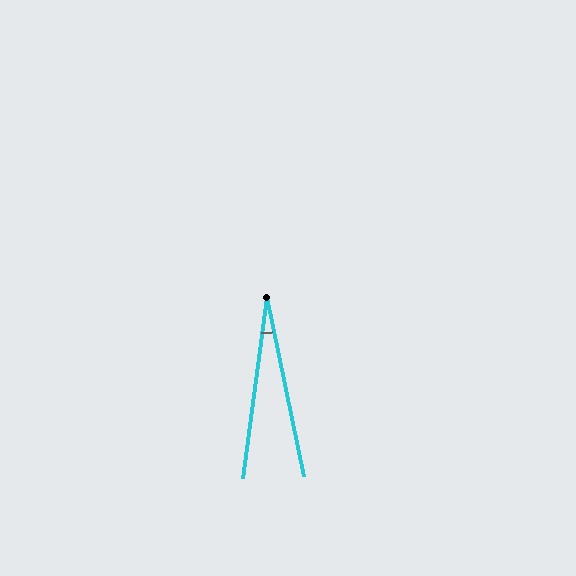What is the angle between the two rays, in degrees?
Approximately 19 degrees.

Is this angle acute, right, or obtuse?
It is acute.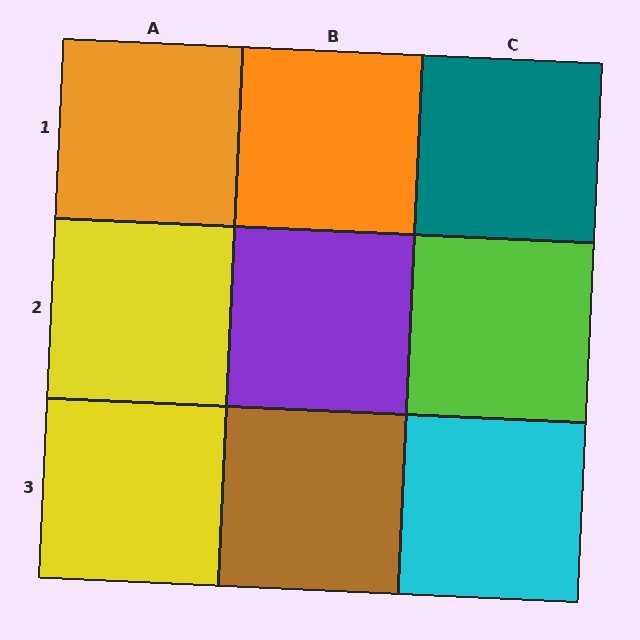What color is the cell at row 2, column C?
Lime.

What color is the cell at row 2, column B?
Purple.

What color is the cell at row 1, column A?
Orange.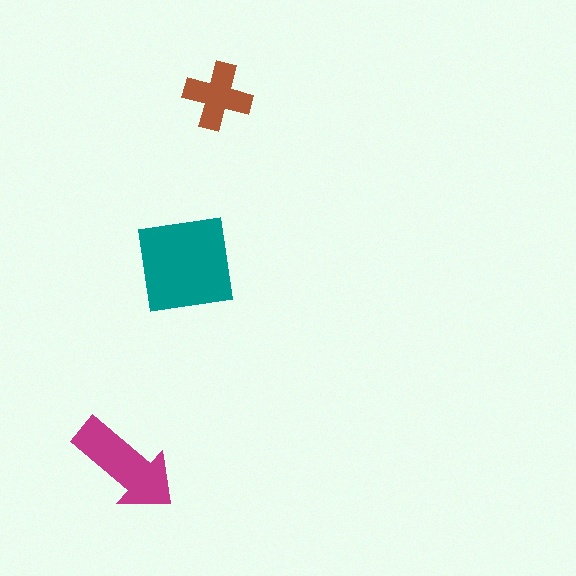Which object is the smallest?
The brown cross.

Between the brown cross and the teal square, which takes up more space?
The teal square.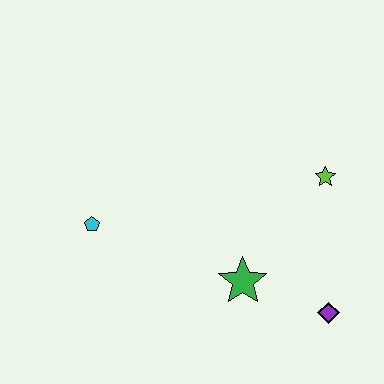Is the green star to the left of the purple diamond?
Yes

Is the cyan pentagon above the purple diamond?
Yes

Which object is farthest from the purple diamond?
The cyan pentagon is farthest from the purple diamond.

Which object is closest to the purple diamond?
The green star is closest to the purple diamond.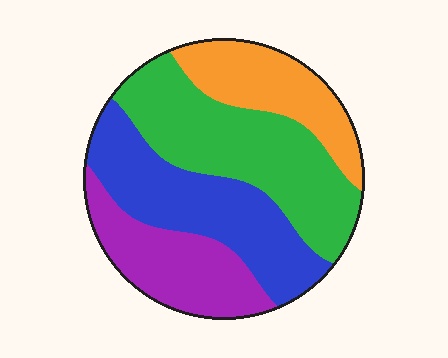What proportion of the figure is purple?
Purple takes up about one fifth (1/5) of the figure.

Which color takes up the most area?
Green, at roughly 35%.